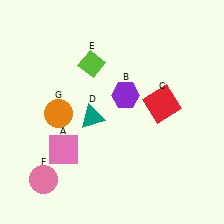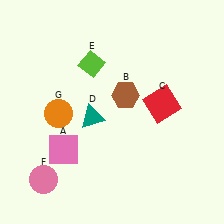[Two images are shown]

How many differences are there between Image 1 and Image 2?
There is 1 difference between the two images.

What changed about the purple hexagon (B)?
In Image 1, B is purple. In Image 2, it changed to brown.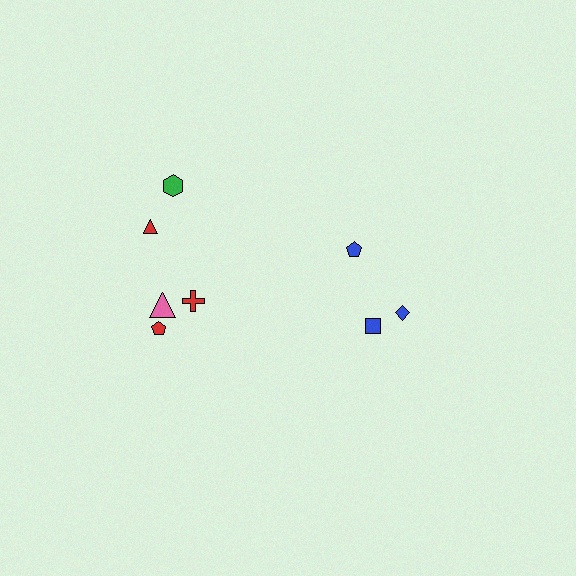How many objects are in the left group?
There are 5 objects.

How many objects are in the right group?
There are 3 objects.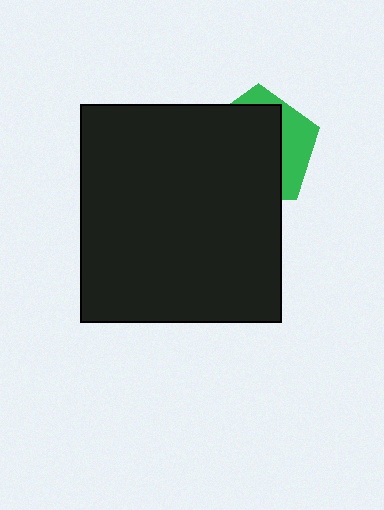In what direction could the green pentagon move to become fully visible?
The green pentagon could move toward the upper-right. That would shift it out from behind the black rectangle entirely.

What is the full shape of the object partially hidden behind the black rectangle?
The partially hidden object is a green pentagon.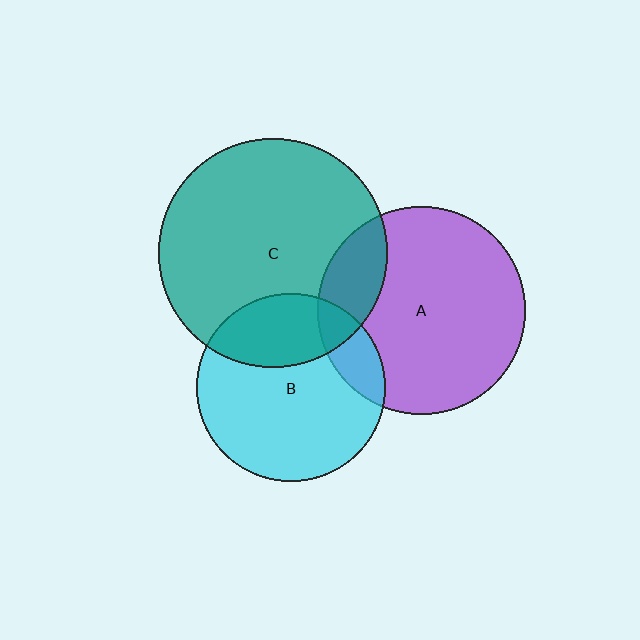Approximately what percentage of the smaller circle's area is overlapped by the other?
Approximately 30%.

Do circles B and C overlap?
Yes.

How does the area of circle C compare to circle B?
Approximately 1.5 times.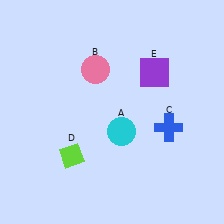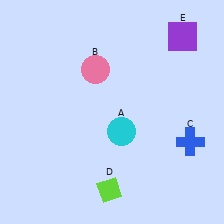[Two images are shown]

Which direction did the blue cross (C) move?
The blue cross (C) moved right.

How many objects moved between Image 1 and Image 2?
3 objects moved between the two images.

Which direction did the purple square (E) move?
The purple square (E) moved up.